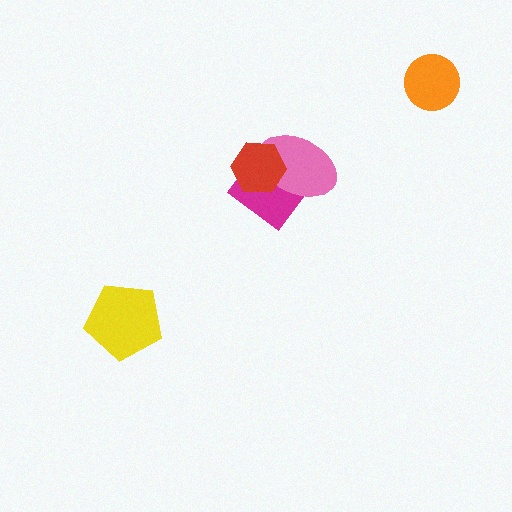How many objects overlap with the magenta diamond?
2 objects overlap with the magenta diamond.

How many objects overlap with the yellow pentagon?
0 objects overlap with the yellow pentagon.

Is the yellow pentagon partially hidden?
No, no other shape covers it.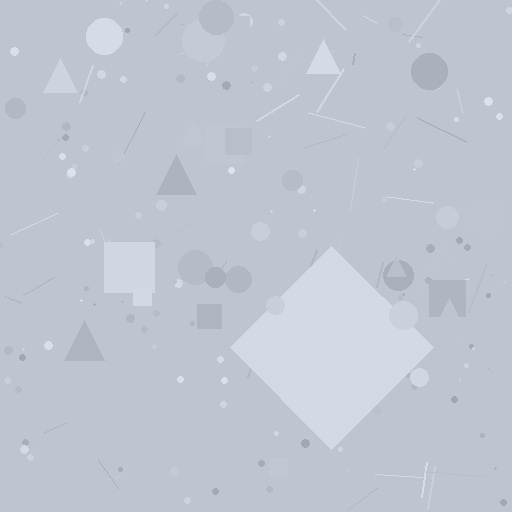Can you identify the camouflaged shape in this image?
The camouflaged shape is a diamond.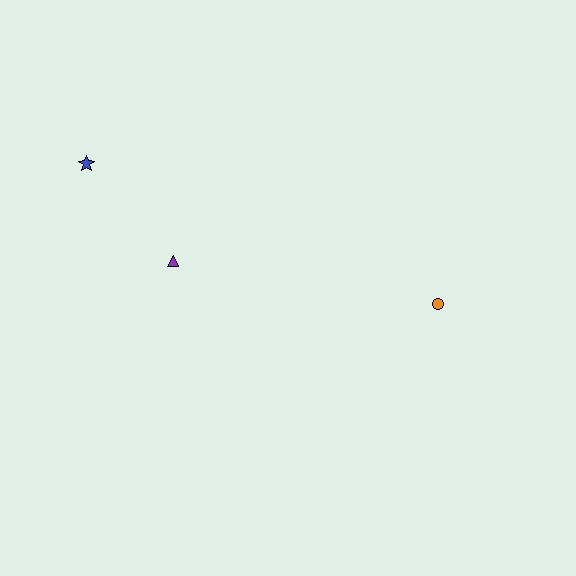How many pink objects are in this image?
There are no pink objects.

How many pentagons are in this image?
There are no pentagons.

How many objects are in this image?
There are 3 objects.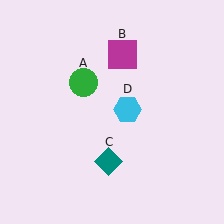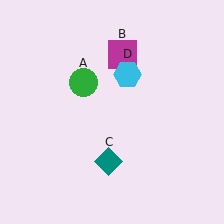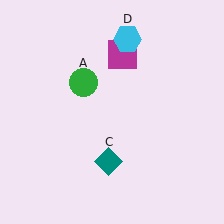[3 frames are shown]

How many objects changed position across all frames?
1 object changed position: cyan hexagon (object D).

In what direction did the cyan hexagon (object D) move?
The cyan hexagon (object D) moved up.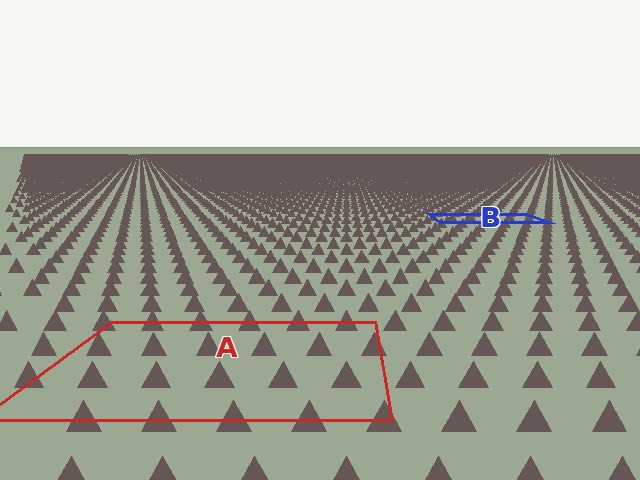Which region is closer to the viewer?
Region A is closer. The texture elements there are larger and more spread out.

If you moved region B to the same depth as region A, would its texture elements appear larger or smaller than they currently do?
They would appear larger. At a closer depth, the same texture elements are projected at a bigger on-screen size.